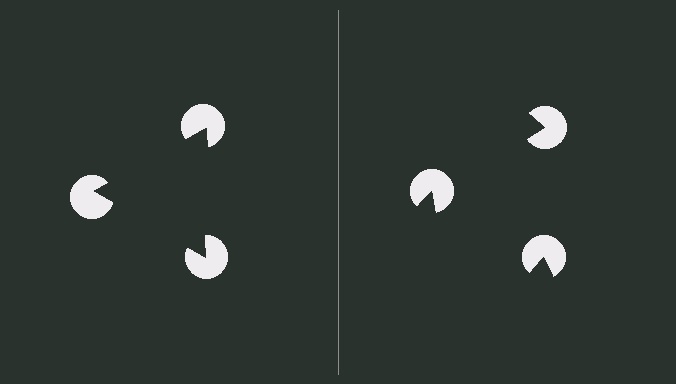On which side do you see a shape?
An illusory triangle appears on the left side. On the right side the wedge cuts are rotated, so no coherent shape forms.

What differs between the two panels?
The pac-man discs are positioned identically on both sides; only the wedge orientations differ. On the left they align to a triangle; on the right they are misaligned.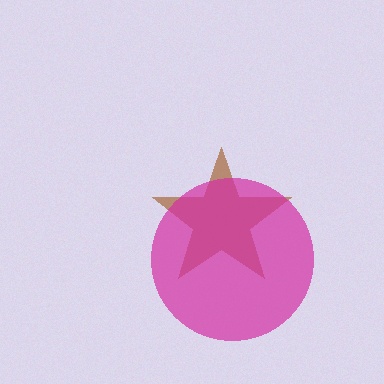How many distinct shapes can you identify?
There are 2 distinct shapes: a brown star, a magenta circle.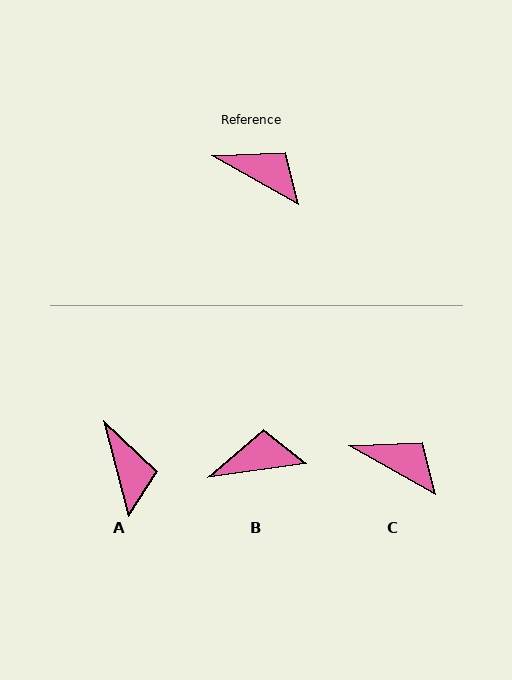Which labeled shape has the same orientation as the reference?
C.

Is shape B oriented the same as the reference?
No, it is off by about 38 degrees.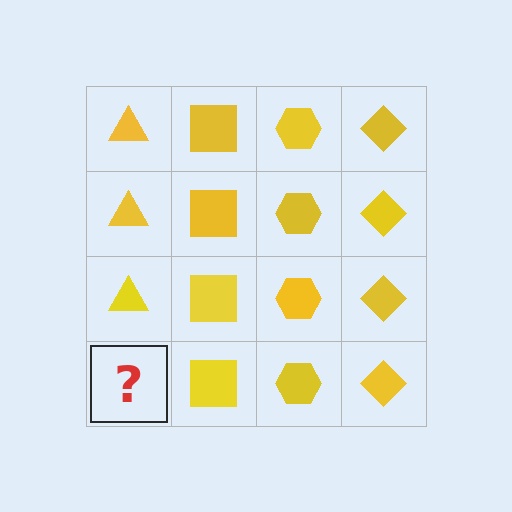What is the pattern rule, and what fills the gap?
The rule is that each column has a consistent shape. The gap should be filled with a yellow triangle.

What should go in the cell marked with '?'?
The missing cell should contain a yellow triangle.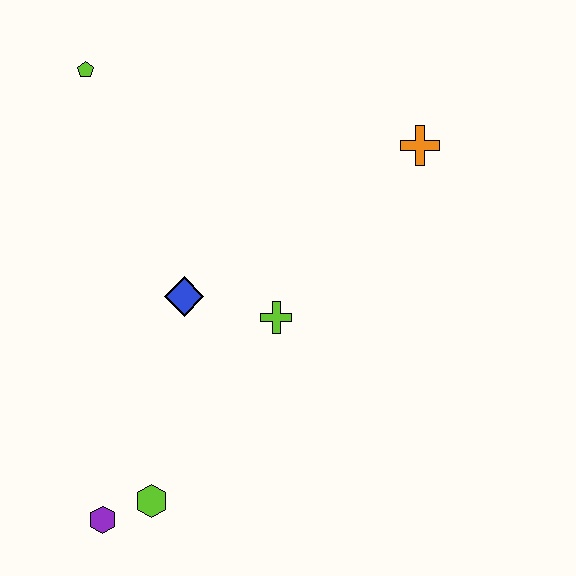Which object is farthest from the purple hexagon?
The orange cross is farthest from the purple hexagon.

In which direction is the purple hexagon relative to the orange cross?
The purple hexagon is below the orange cross.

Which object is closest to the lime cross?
The blue diamond is closest to the lime cross.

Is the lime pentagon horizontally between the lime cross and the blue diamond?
No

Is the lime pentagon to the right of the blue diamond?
No